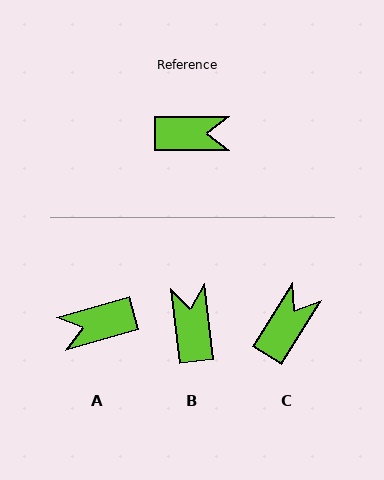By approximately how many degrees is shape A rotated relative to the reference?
Approximately 165 degrees clockwise.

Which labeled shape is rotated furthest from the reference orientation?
A, about 165 degrees away.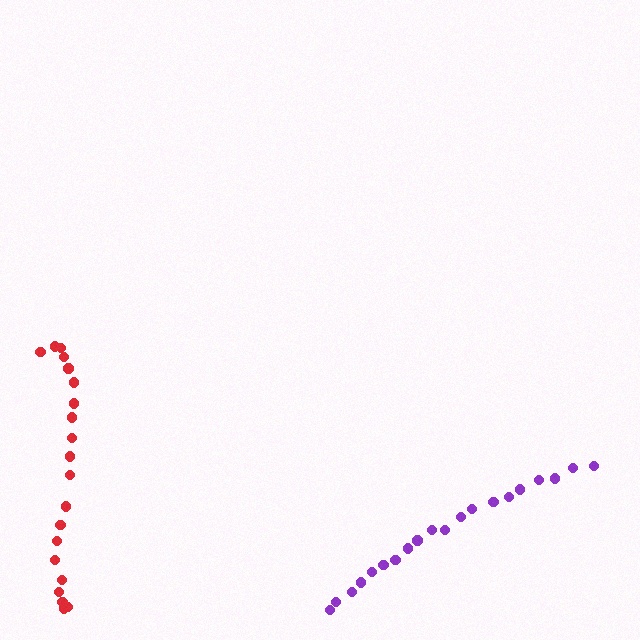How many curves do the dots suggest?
There are 2 distinct paths.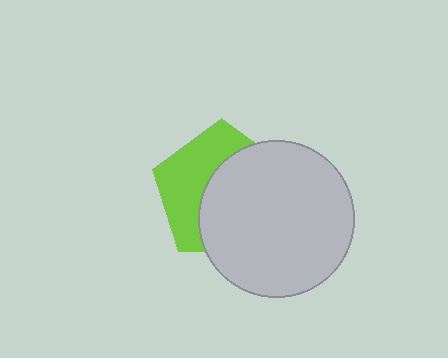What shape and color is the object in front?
The object in front is a light gray circle.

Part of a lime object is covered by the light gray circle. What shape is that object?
It is a pentagon.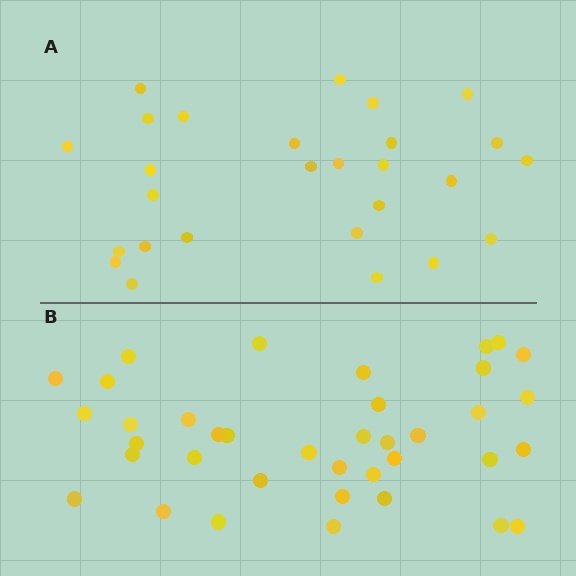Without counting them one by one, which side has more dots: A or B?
Region B (the bottom region) has more dots.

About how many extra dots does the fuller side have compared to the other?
Region B has roughly 12 or so more dots than region A.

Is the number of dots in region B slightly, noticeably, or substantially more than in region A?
Region B has noticeably more, but not dramatically so. The ratio is roughly 1.4 to 1.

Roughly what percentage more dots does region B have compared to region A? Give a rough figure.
About 40% more.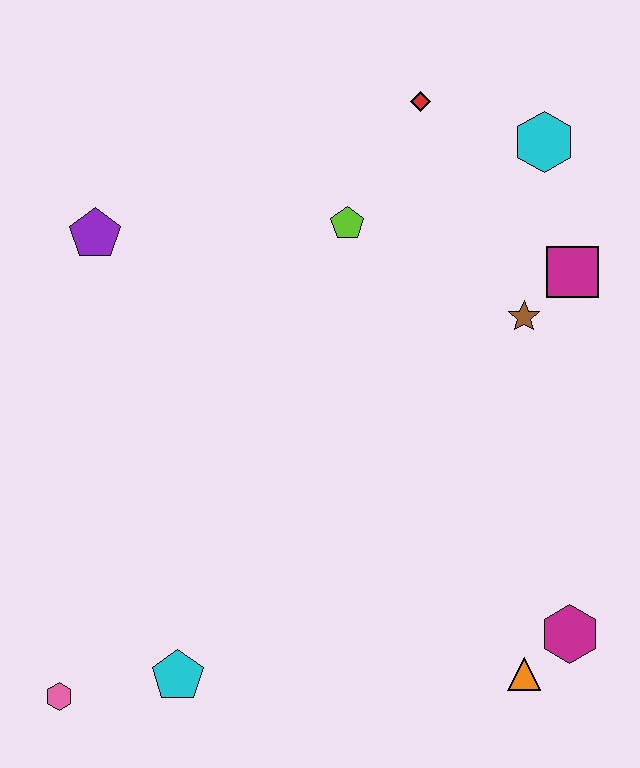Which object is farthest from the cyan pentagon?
The cyan hexagon is farthest from the cyan pentagon.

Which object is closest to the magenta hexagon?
The orange triangle is closest to the magenta hexagon.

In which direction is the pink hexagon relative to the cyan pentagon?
The pink hexagon is to the left of the cyan pentagon.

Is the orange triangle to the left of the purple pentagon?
No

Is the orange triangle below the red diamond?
Yes